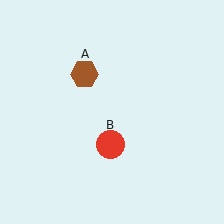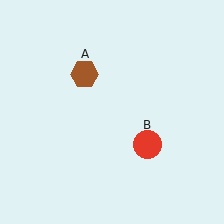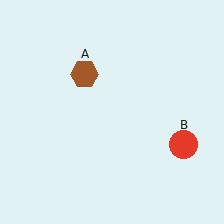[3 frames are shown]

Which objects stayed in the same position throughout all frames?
Brown hexagon (object A) remained stationary.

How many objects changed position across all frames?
1 object changed position: red circle (object B).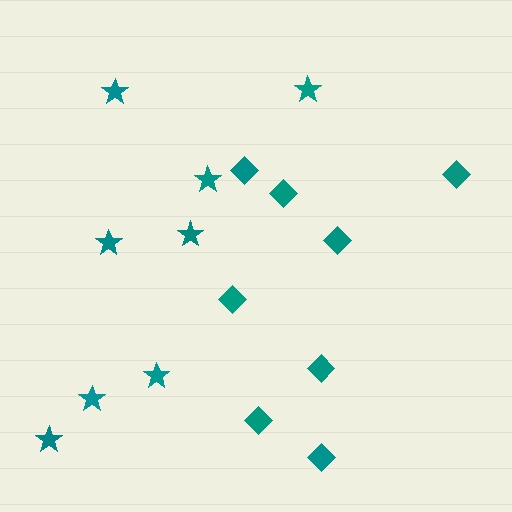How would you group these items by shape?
There are 2 groups: one group of stars (8) and one group of diamonds (8).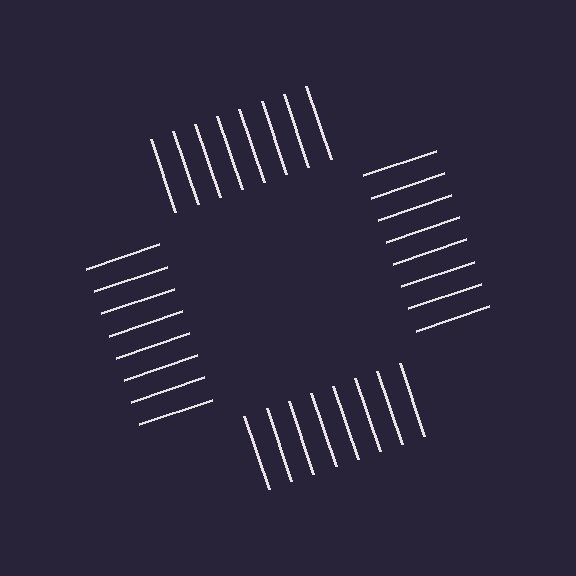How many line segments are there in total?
32 — 8 along each of the 4 edges.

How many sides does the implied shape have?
4 sides — the line-ends trace a square.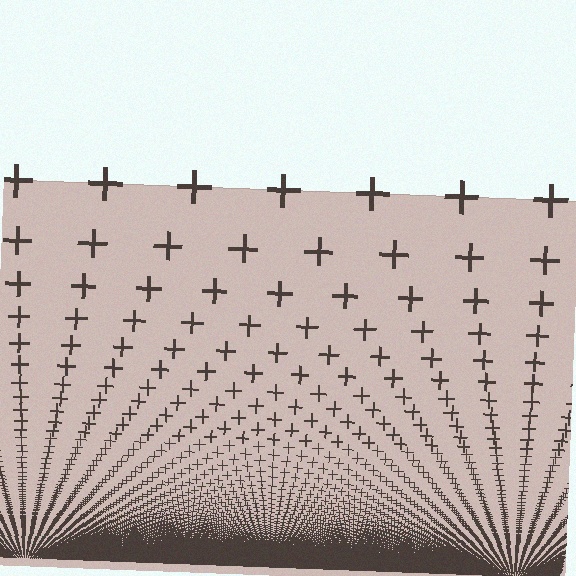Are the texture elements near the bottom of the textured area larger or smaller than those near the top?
Smaller. The gradient is inverted — elements near the bottom are smaller and denser.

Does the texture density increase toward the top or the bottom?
Density increases toward the bottom.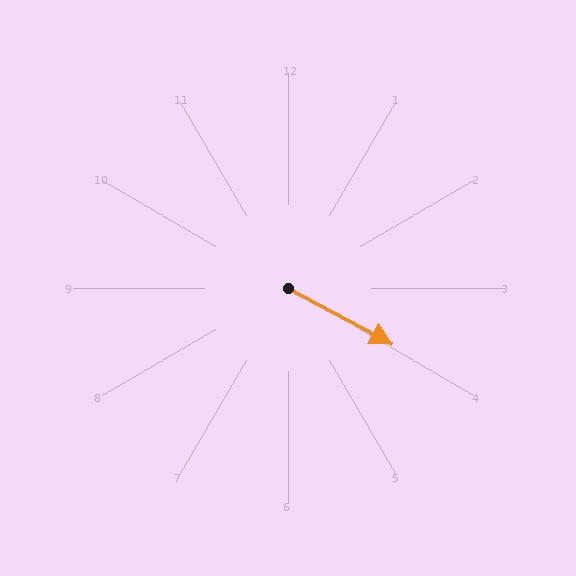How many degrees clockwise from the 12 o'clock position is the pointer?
Approximately 118 degrees.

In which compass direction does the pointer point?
Southeast.